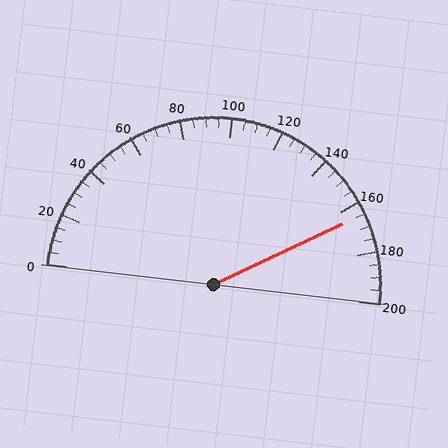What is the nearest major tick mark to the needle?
The nearest major tick mark is 160.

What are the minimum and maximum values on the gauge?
The gauge ranges from 0 to 200.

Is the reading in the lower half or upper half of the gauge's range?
The reading is in the upper half of the range (0 to 200).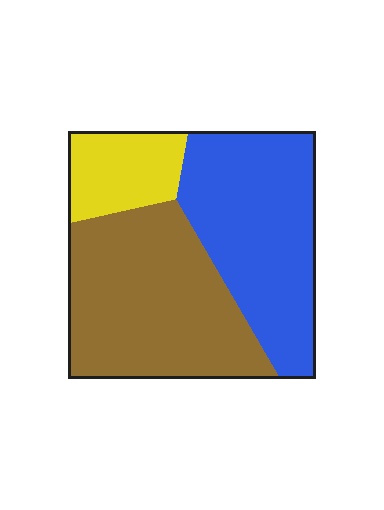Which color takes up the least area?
Yellow, at roughly 15%.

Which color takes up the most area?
Brown, at roughly 45%.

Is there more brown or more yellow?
Brown.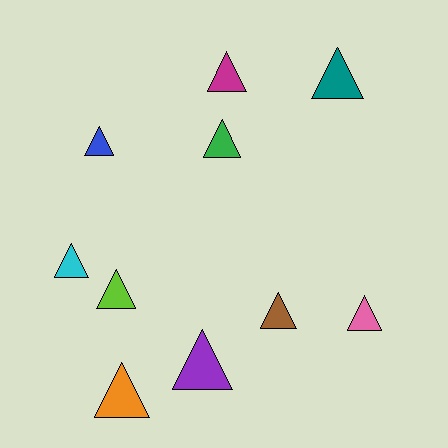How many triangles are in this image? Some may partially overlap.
There are 10 triangles.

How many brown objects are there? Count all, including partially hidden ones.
There is 1 brown object.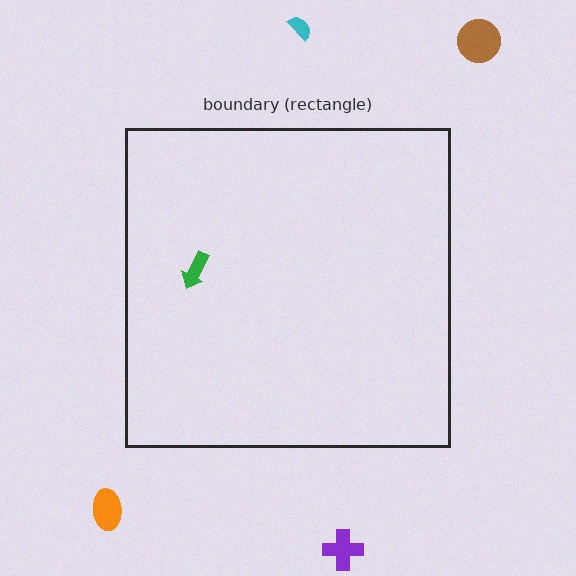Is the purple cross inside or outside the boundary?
Outside.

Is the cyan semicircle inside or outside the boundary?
Outside.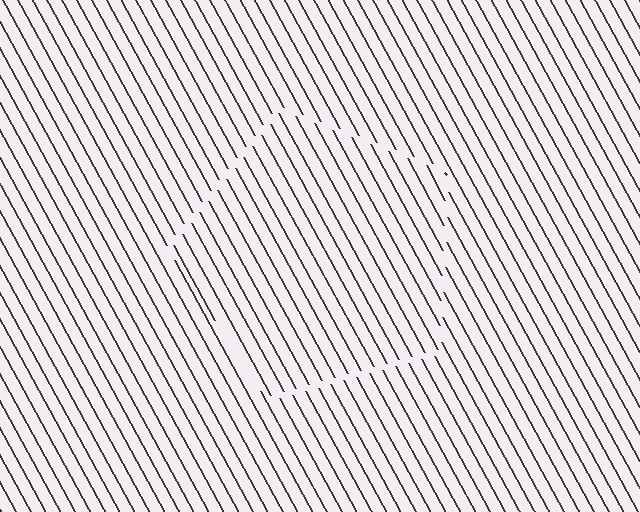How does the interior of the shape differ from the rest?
The interior of the shape contains the same grating, shifted by half a period — the contour is defined by the phase discontinuity where line-ends from the inner and outer gratings abut.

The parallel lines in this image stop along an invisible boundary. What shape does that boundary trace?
An illusory pentagon. The interior of the shape contains the same grating, shifted by half a period — the contour is defined by the phase discontinuity where line-ends from the inner and outer gratings abut.